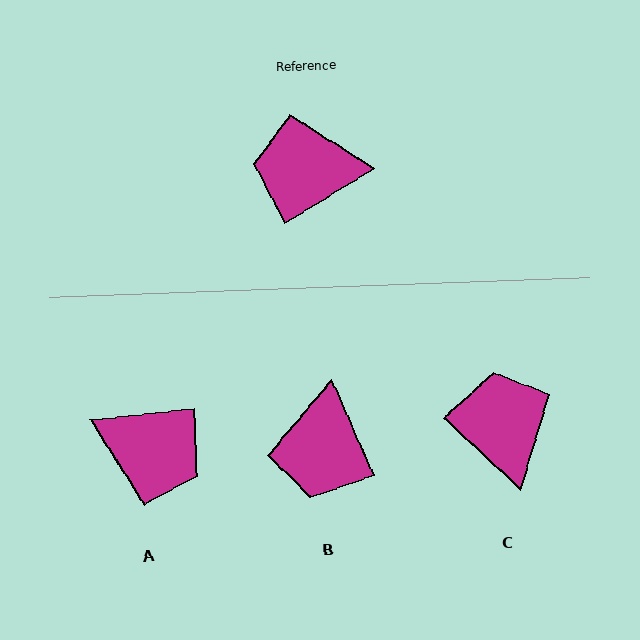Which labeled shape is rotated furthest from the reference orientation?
A, about 155 degrees away.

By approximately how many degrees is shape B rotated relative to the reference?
Approximately 82 degrees counter-clockwise.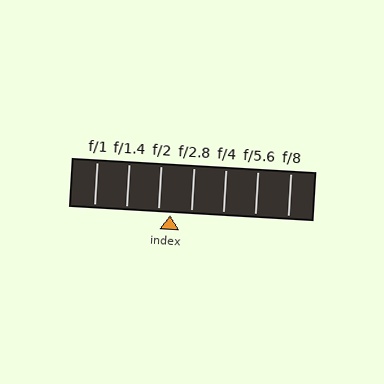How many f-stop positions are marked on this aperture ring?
There are 7 f-stop positions marked.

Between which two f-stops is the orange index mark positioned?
The index mark is between f/2 and f/2.8.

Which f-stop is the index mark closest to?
The index mark is closest to f/2.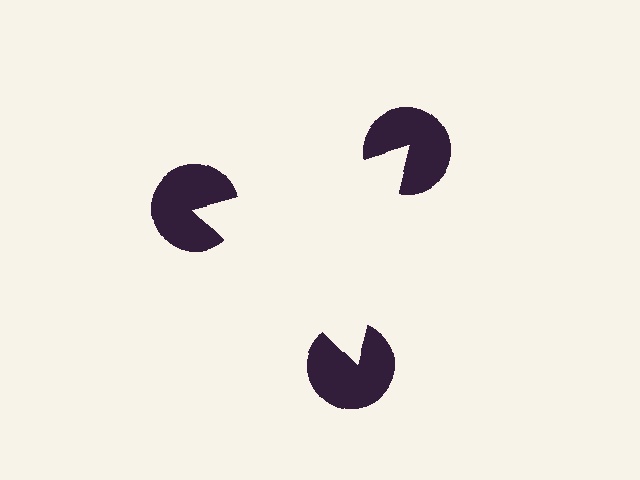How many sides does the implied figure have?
3 sides.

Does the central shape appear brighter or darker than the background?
It typically appears slightly brighter than the background, even though no actual brightness change is drawn.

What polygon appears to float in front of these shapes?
An illusory triangle — its edges are inferred from the aligned wedge cuts in the pac-man discs, not physically drawn.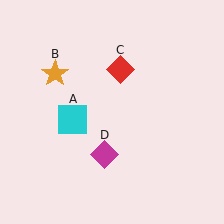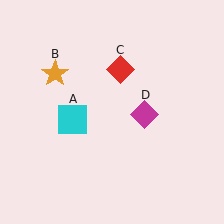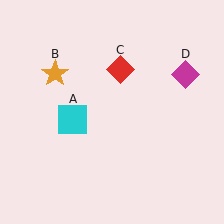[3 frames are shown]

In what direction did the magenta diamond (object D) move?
The magenta diamond (object D) moved up and to the right.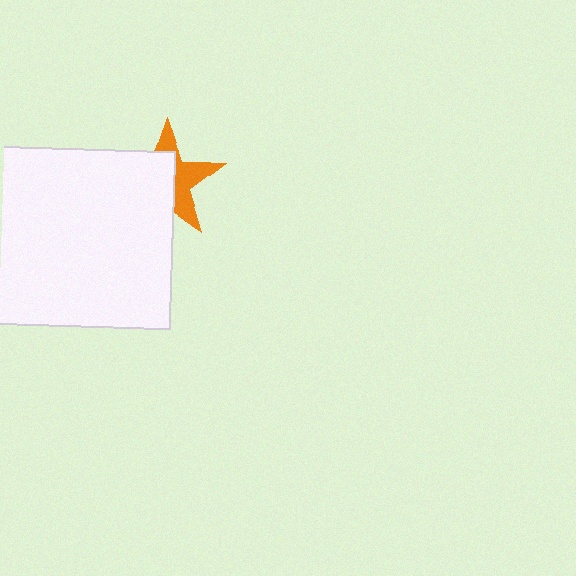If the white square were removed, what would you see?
You would see the complete orange star.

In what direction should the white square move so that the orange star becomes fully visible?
The white square should move toward the lower-left. That is the shortest direction to clear the overlap and leave the orange star fully visible.